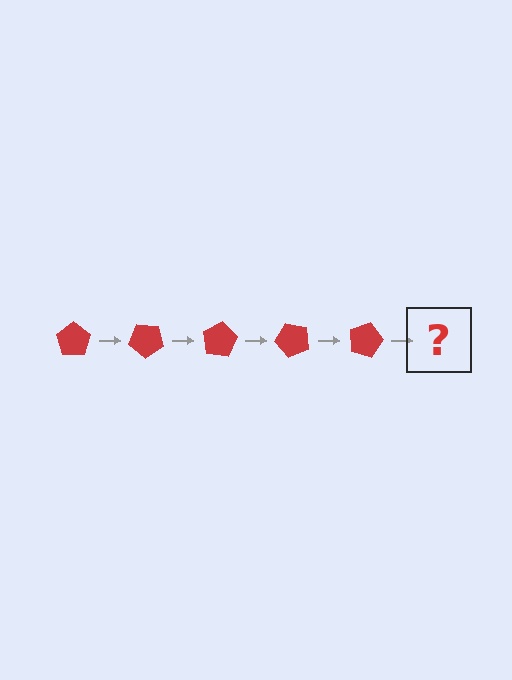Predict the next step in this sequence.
The next step is a red pentagon rotated 200 degrees.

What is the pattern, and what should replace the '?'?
The pattern is that the pentagon rotates 40 degrees each step. The '?' should be a red pentagon rotated 200 degrees.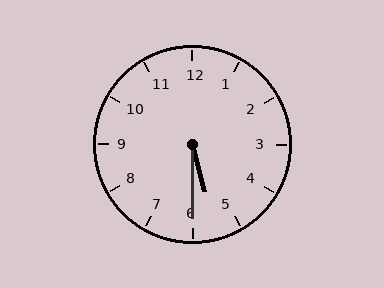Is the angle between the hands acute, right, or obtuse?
It is acute.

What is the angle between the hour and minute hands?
Approximately 15 degrees.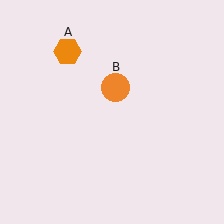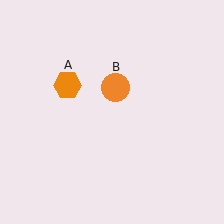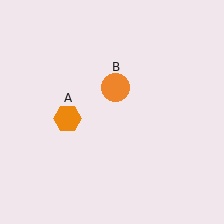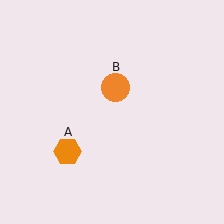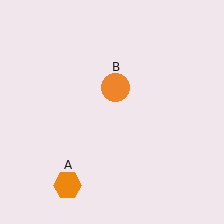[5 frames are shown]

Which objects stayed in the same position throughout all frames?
Orange circle (object B) remained stationary.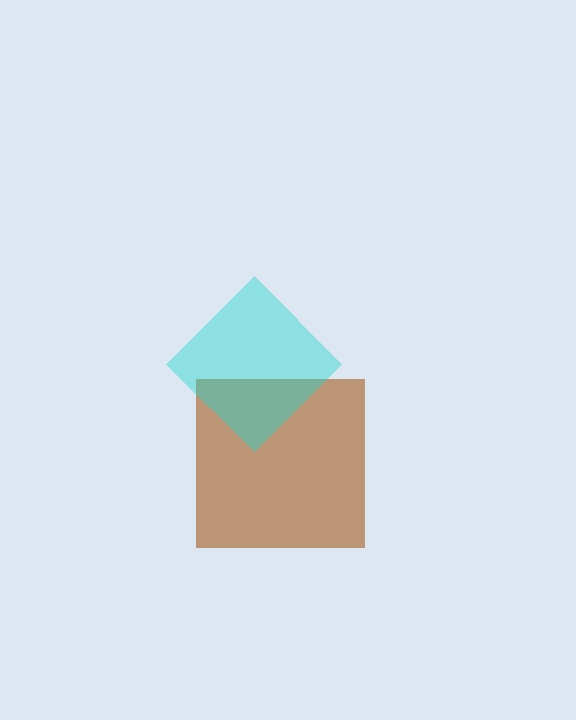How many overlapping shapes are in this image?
There are 2 overlapping shapes in the image.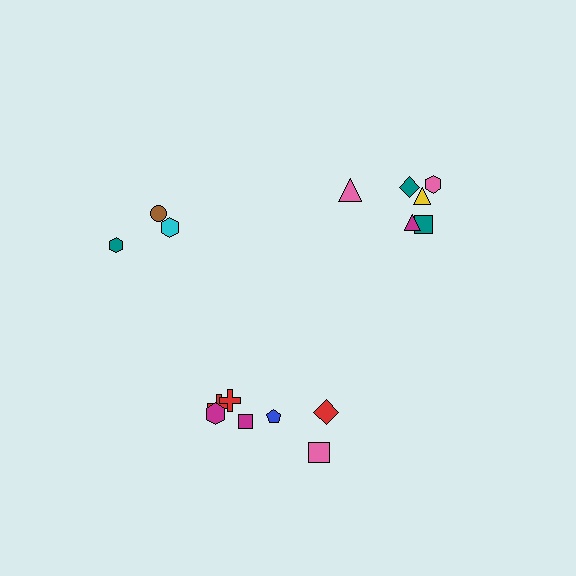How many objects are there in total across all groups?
There are 16 objects.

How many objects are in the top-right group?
There are 6 objects.